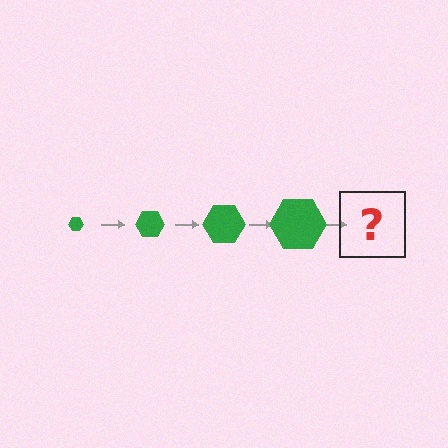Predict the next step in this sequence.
The next step is a green hexagon, larger than the previous one.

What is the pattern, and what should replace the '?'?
The pattern is that the hexagon gets progressively larger each step. The '?' should be a green hexagon, larger than the previous one.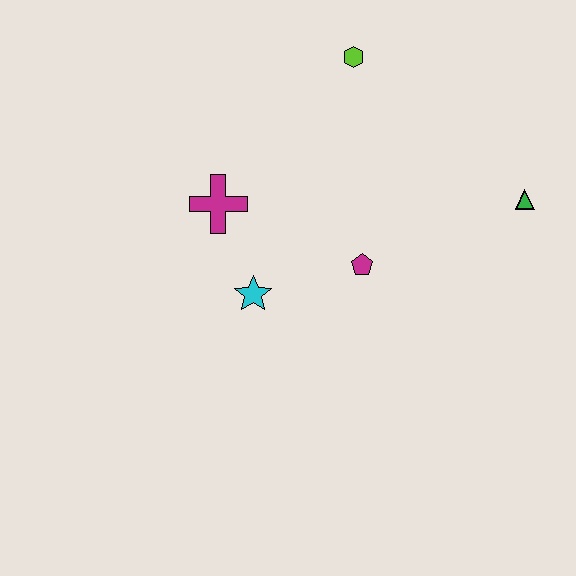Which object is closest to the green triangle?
The magenta pentagon is closest to the green triangle.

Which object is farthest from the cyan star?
The green triangle is farthest from the cyan star.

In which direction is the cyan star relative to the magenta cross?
The cyan star is below the magenta cross.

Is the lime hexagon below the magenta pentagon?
No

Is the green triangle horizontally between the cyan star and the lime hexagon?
No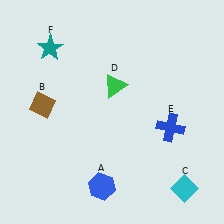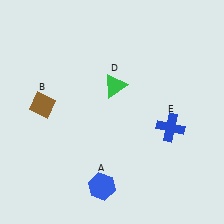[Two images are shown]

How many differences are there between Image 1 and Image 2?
There are 2 differences between the two images.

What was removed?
The cyan diamond (C), the teal star (F) were removed in Image 2.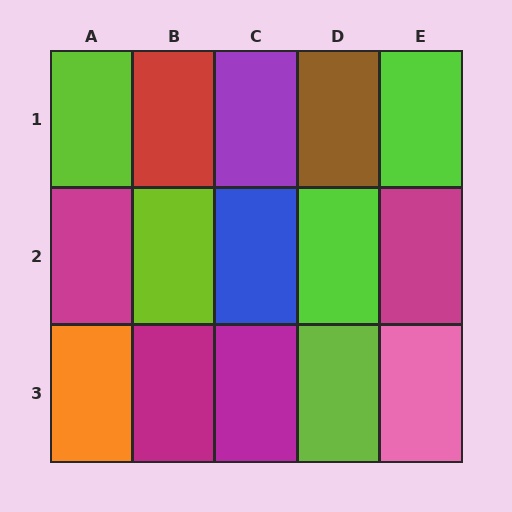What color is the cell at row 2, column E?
Magenta.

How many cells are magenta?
4 cells are magenta.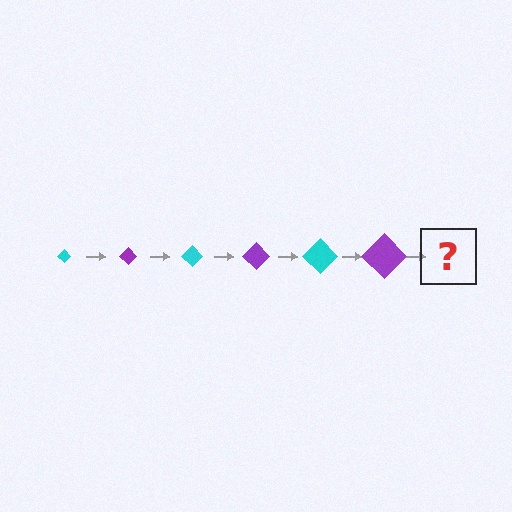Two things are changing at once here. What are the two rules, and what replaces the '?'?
The two rules are that the diamond grows larger each step and the color cycles through cyan and purple. The '?' should be a cyan diamond, larger than the previous one.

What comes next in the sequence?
The next element should be a cyan diamond, larger than the previous one.